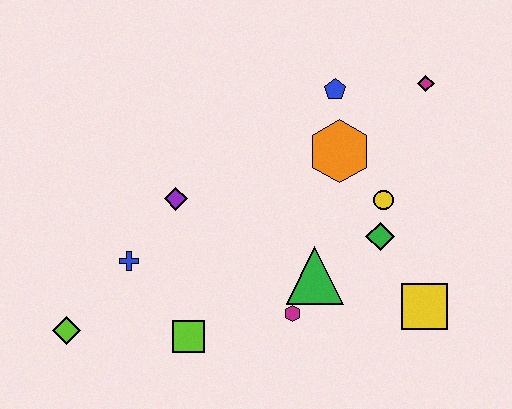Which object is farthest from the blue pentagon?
The lime diamond is farthest from the blue pentagon.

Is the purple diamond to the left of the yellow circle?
Yes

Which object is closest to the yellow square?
The green diamond is closest to the yellow square.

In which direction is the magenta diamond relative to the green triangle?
The magenta diamond is above the green triangle.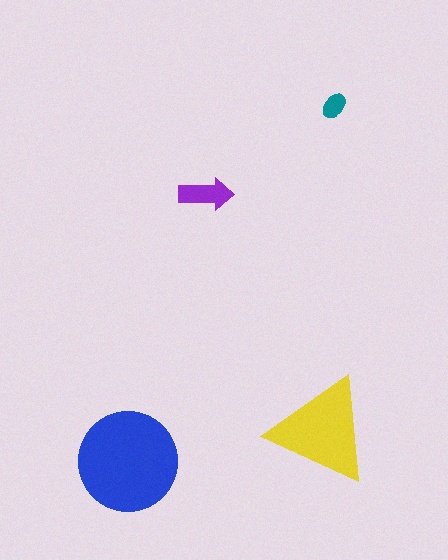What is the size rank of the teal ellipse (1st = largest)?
4th.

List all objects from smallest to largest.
The teal ellipse, the purple arrow, the yellow triangle, the blue circle.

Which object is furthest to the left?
The blue circle is leftmost.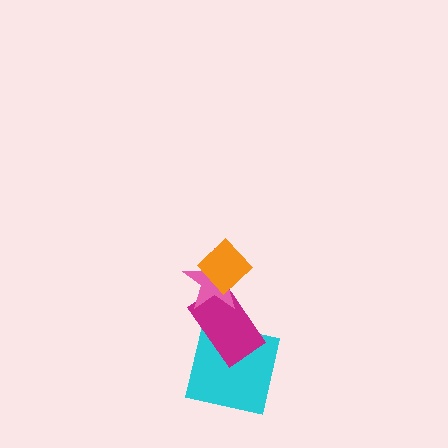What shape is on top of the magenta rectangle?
The pink star is on top of the magenta rectangle.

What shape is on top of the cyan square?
The magenta rectangle is on top of the cyan square.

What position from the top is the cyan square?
The cyan square is 4th from the top.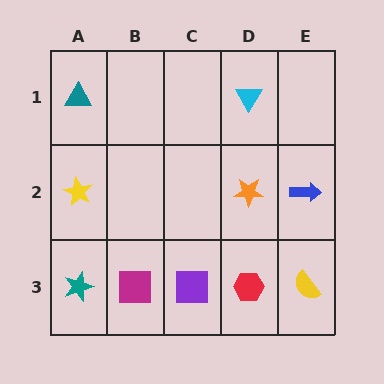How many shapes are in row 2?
3 shapes.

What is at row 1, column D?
A cyan triangle.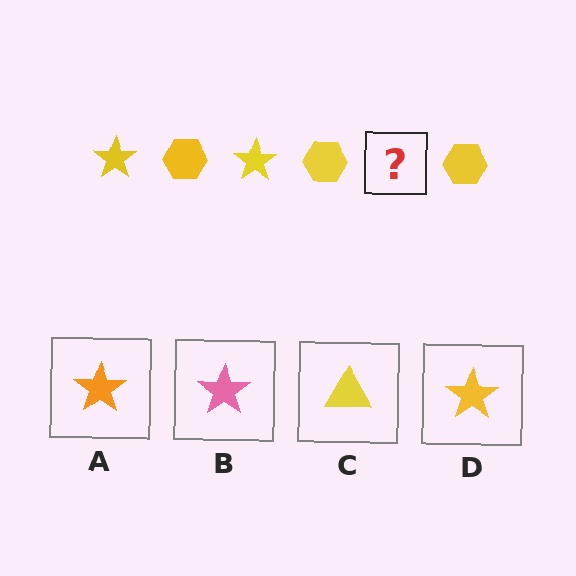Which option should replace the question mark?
Option D.